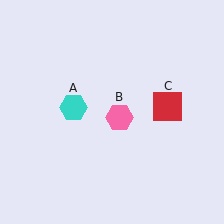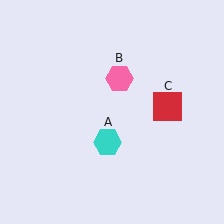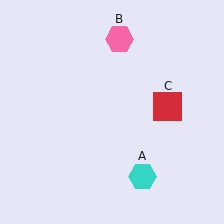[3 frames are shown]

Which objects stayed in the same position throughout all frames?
Red square (object C) remained stationary.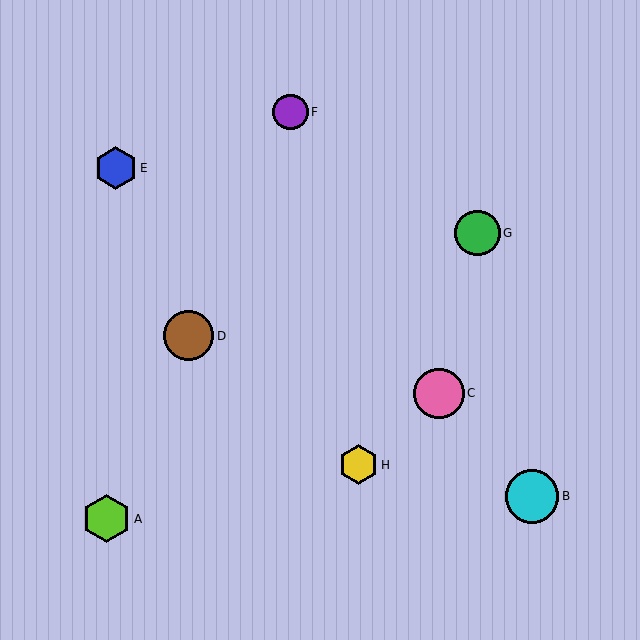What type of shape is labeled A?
Shape A is a lime hexagon.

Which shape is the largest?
The cyan circle (labeled B) is the largest.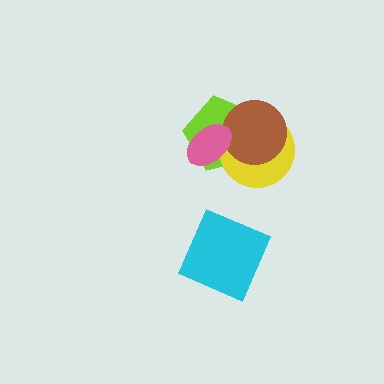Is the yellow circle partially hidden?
Yes, it is partially covered by another shape.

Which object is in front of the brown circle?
The pink ellipse is in front of the brown circle.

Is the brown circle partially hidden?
Yes, it is partially covered by another shape.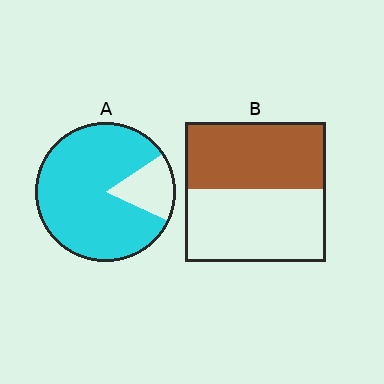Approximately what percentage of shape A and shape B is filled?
A is approximately 85% and B is approximately 50%.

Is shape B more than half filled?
Roughly half.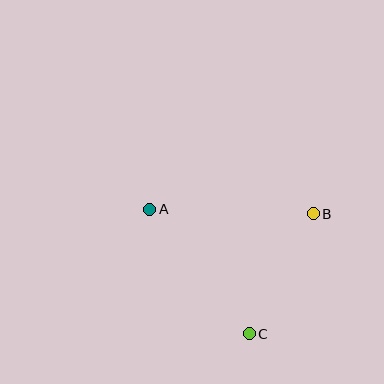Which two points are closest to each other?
Points B and C are closest to each other.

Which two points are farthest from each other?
Points A and B are farthest from each other.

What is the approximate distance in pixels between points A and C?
The distance between A and C is approximately 159 pixels.